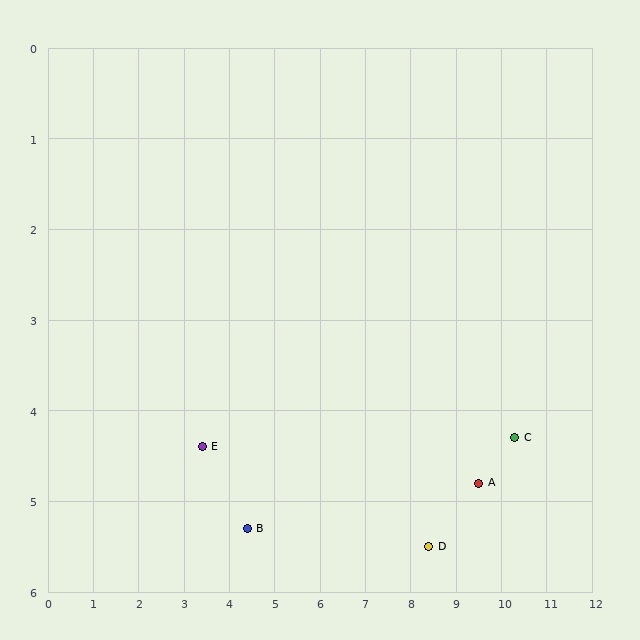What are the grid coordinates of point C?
Point C is at approximately (10.3, 4.3).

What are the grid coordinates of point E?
Point E is at approximately (3.4, 4.4).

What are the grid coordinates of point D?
Point D is at approximately (8.4, 5.5).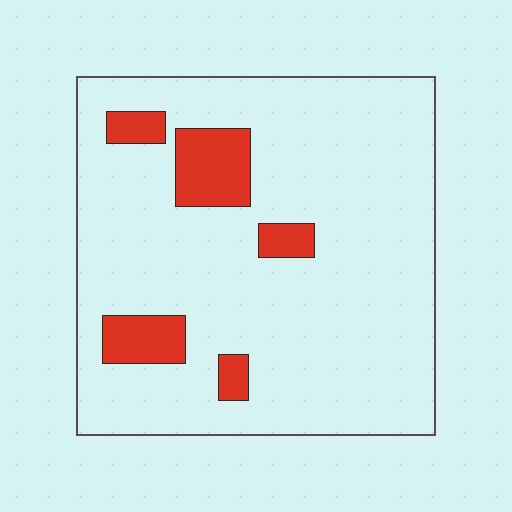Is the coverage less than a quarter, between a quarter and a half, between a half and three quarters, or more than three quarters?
Less than a quarter.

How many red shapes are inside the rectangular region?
5.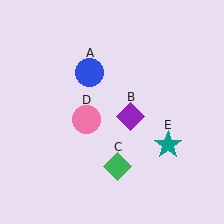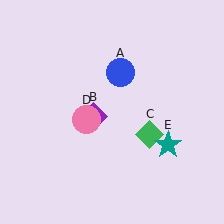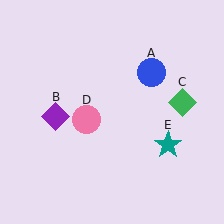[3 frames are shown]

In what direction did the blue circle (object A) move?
The blue circle (object A) moved right.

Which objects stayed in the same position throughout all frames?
Pink circle (object D) and teal star (object E) remained stationary.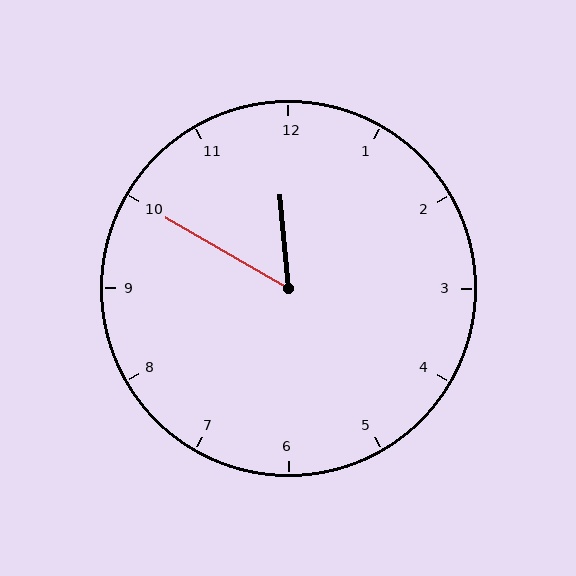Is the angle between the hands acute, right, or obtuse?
It is acute.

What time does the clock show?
11:50.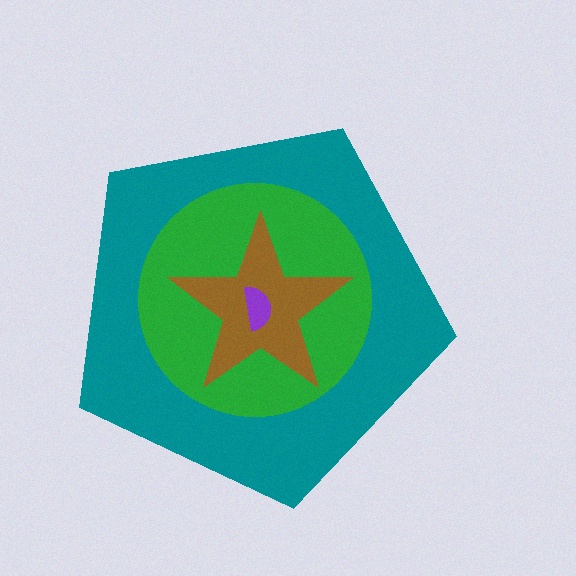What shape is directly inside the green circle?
The brown star.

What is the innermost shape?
The purple semicircle.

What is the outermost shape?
The teal pentagon.